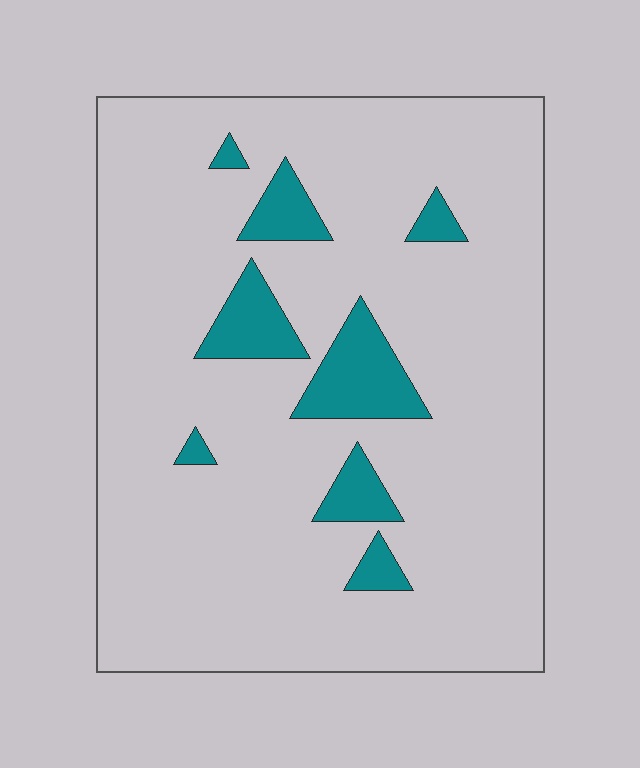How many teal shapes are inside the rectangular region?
8.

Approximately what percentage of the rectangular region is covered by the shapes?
Approximately 10%.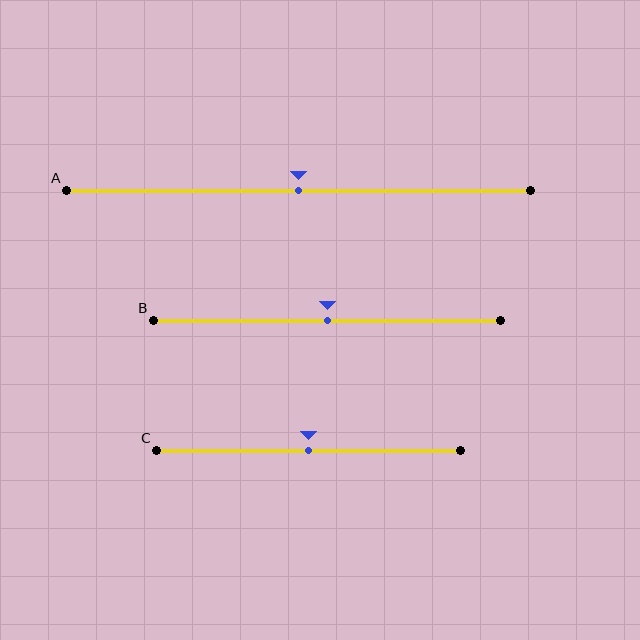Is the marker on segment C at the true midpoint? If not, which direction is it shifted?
Yes, the marker on segment C is at the true midpoint.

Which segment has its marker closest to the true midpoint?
Segment A has its marker closest to the true midpoint.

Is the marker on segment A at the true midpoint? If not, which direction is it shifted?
Yes, the marker on segment A is at the true midpoint.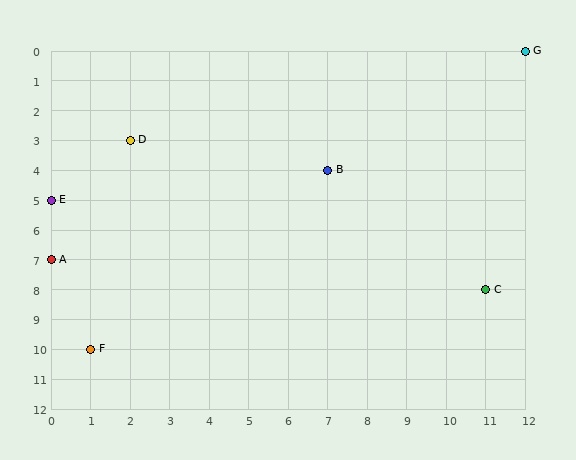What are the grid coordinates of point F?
Point F is at grid coordinates (1, 10).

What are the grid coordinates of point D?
Point D is at grid coordinates (2, 3).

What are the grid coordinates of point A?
Point A is at grid coordinates (0, 7).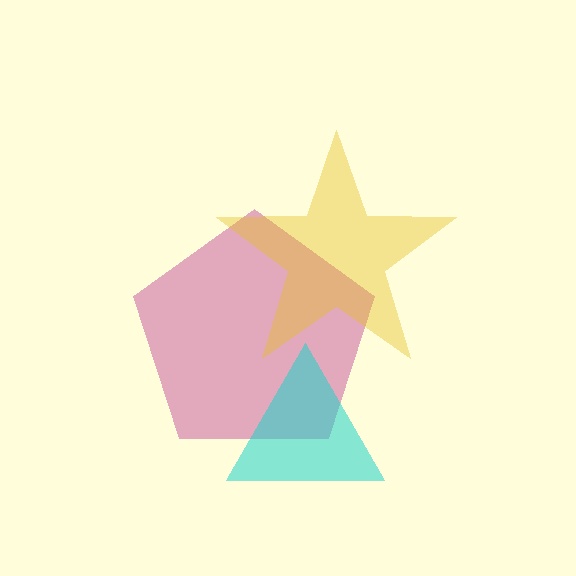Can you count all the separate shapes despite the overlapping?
Yes, there are 3 separate shapes.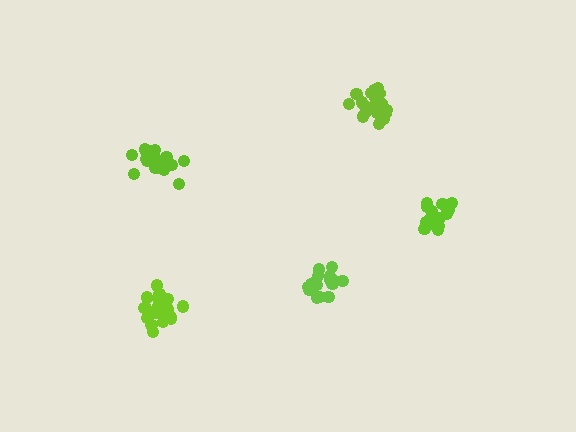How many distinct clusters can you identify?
There are 5 distinct clusters.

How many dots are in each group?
Group 1: 21 dots, Group 2: 21 dots, Group 3: 20 dots, Group 4: 17 dots, Group 5: 19 dots (98 total).